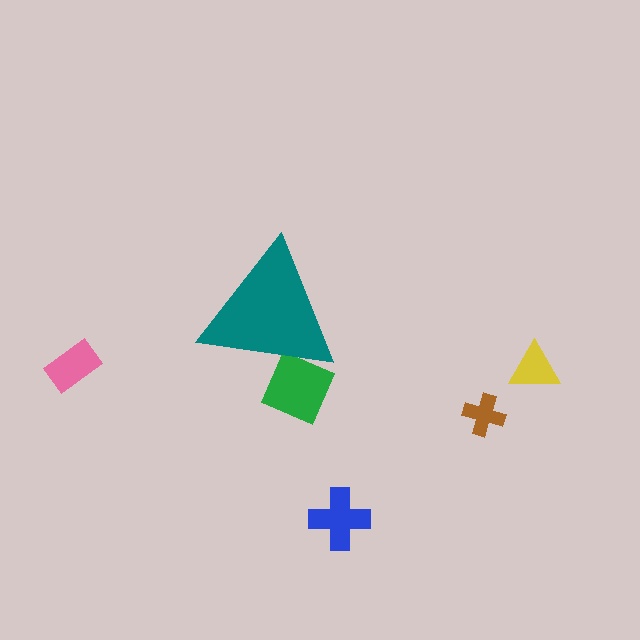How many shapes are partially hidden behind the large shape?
1 shape is partially hidden.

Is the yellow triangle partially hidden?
No, the yellow triangle is fully visible.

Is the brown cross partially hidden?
No, the brown cross is fully visible.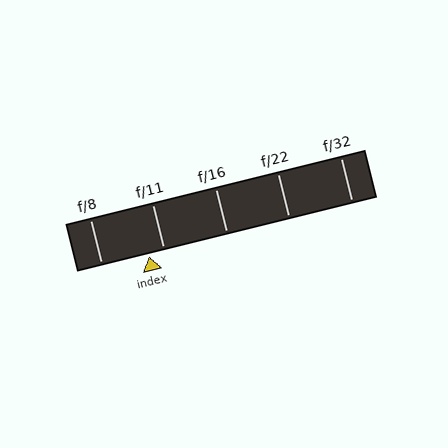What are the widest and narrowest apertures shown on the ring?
The widest aperture shown is f/8 and the narrowest is f/32.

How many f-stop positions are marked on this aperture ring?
There are 5 f-stop positions marked.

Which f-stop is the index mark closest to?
The index mark is closest to f/11.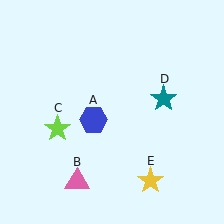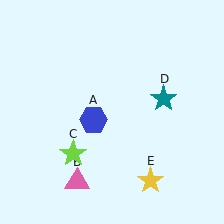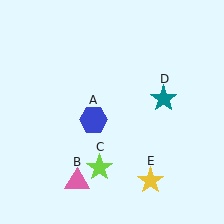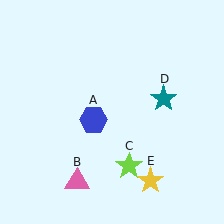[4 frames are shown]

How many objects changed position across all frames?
1 object changed position: lime star (object C).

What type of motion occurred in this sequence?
The lime star (object C) rotated counterclockwise around the center of the scene.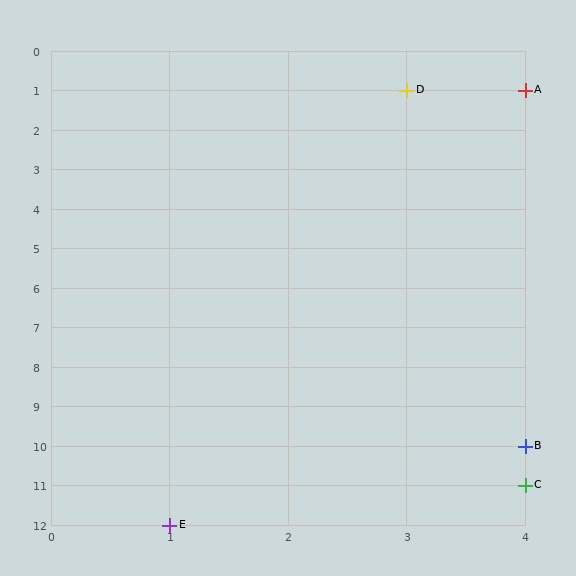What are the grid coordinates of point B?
Point B is at grid coordinates (4, 10).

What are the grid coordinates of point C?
Point C is at grid coordinates (4, 11).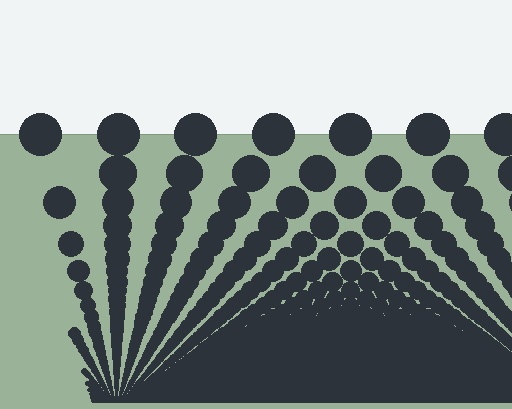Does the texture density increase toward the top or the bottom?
Density increases toward the bottom.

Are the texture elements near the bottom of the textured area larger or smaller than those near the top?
Smaller. The gradient is inverted — elements near the bottom are smaller and denser.